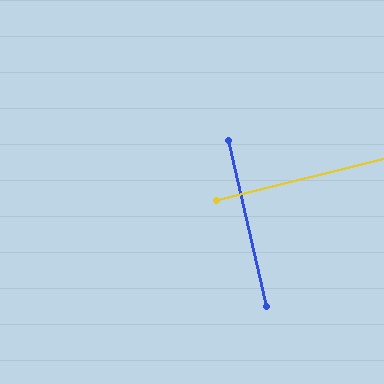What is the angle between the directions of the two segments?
Approximately 89 degrees.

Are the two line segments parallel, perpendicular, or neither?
Perpendicular — they meet at approximately 89°.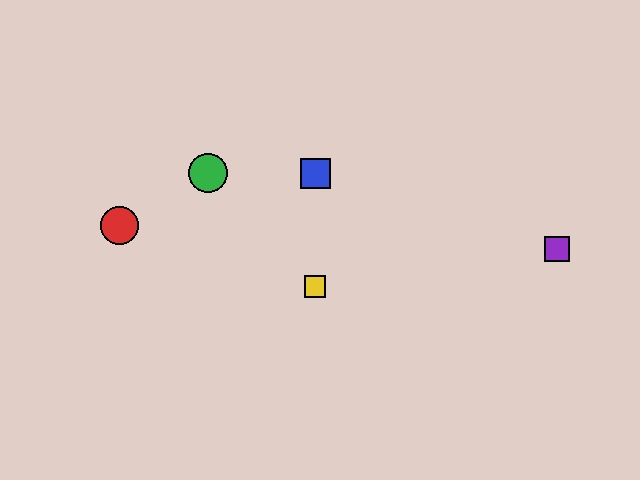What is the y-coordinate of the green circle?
The green circle is at y≈173.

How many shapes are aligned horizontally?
2 shapes (the blue square, the green circle) are aligned horizontally.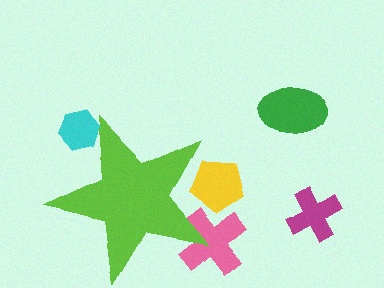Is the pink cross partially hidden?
Yes, the pink cross is partially hidden behind the lime star.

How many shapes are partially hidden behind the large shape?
3 shapes are partially hidden.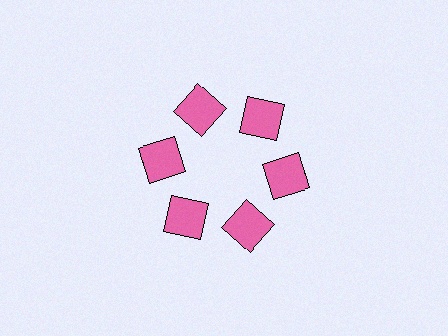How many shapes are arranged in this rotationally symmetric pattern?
There are 6 shapes, arranged in 6 groups of 1.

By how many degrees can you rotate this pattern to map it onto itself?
The pattern maps onto itself every 60 degrees of rotation.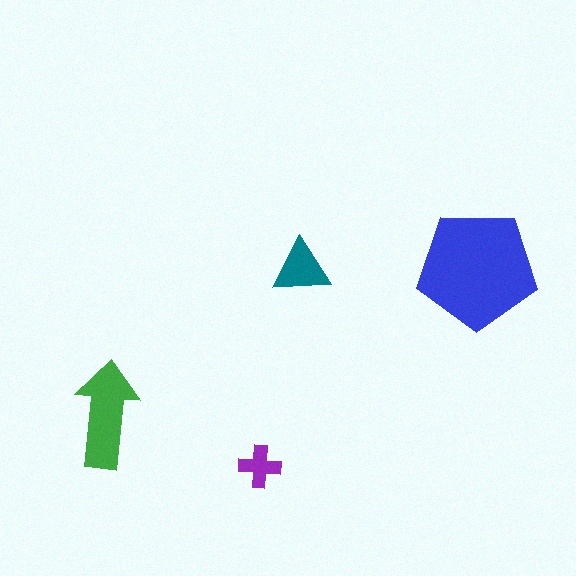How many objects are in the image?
There are 4 objects in the image.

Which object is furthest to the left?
The green arrow is leftmost.